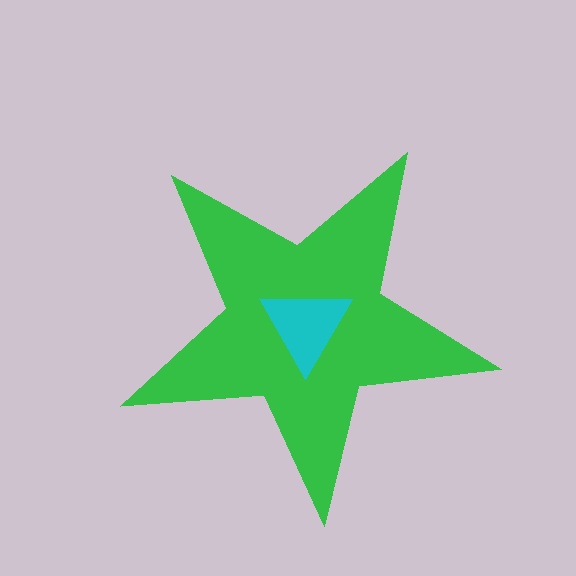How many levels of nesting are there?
2.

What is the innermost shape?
The cyan triangle.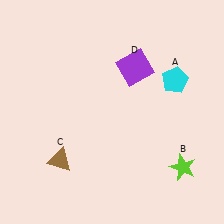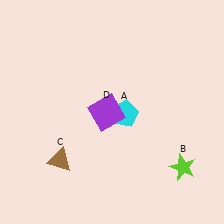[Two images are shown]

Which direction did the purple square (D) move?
The purple square (D) moved down.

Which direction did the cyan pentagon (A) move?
The cyan pentagon (A) moved left.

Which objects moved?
The objects that moved are: the cyan pentagon (A), the purple square (D).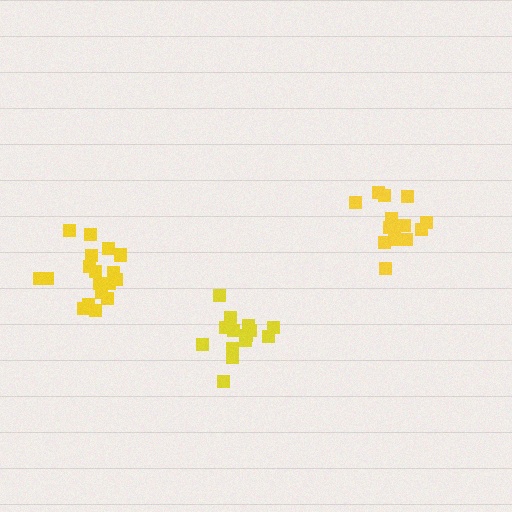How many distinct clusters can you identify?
There are 3 distinct clusters.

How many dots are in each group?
Group 1: 16 dots, Group 2: 14 dots, Group 3: 19 dots (49 total).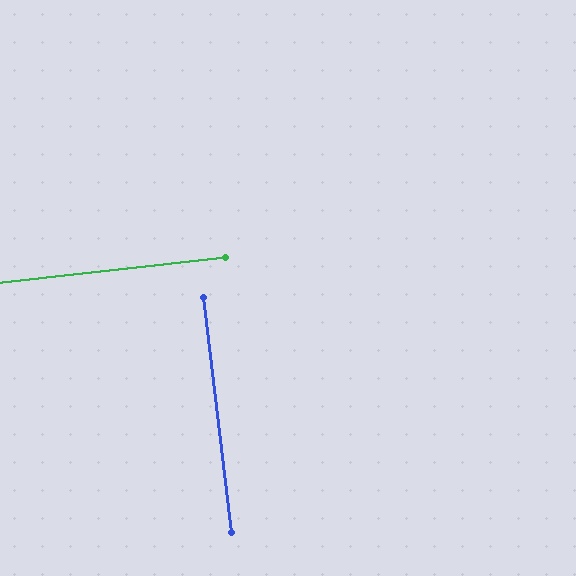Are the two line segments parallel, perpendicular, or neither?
Perpendicular — they meet at approximately 90°.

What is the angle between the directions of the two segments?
Approximately 90 degrees.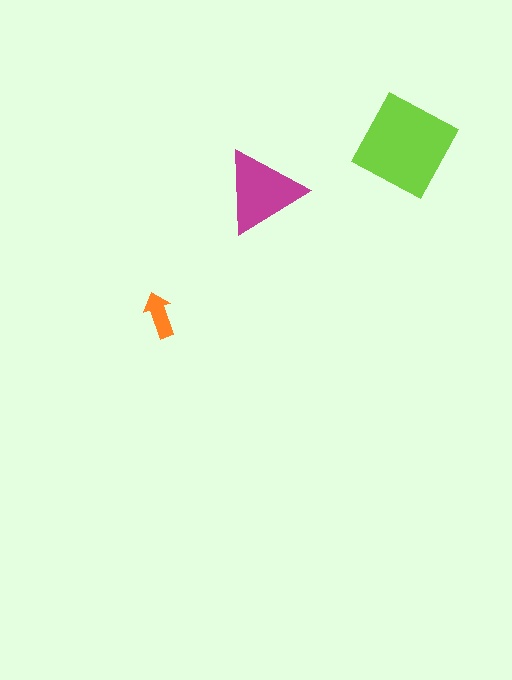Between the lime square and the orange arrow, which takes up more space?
The lime square.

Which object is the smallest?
The orange arrow.